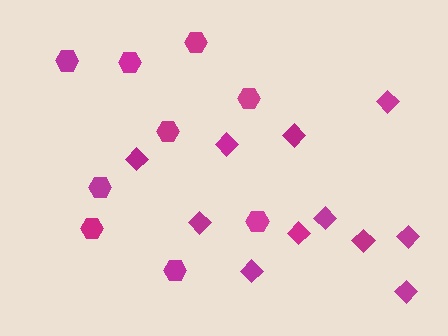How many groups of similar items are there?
There are 2 groups: one group of hexagons (9) and one group of diamonds (11).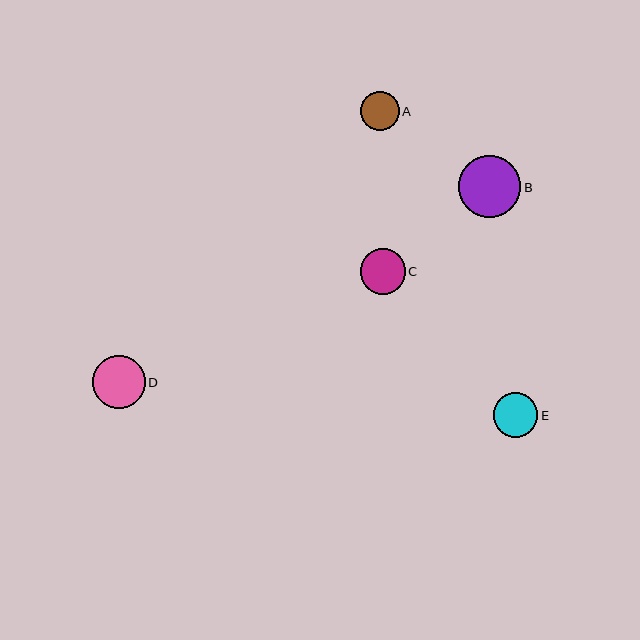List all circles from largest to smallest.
From largest to smallest: B, D, C, E, A.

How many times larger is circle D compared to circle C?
Circle D is approximately 1.2 times the size of circle C.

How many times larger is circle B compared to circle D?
Circle B is approximately 1.2 times the size of circle D.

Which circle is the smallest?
Circle A is the smallest with a size of approximately 39 pixels.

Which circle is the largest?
Circle B is the largest with a size of approximately 62 pixels.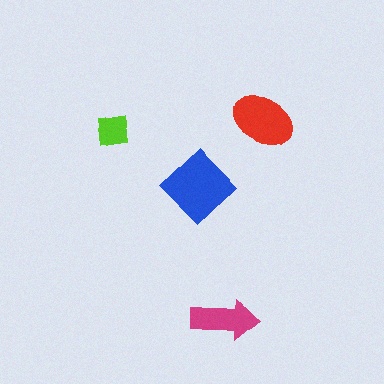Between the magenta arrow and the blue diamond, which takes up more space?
The blue diamond.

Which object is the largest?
The blue diamond.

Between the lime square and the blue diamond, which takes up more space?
The blue diamond.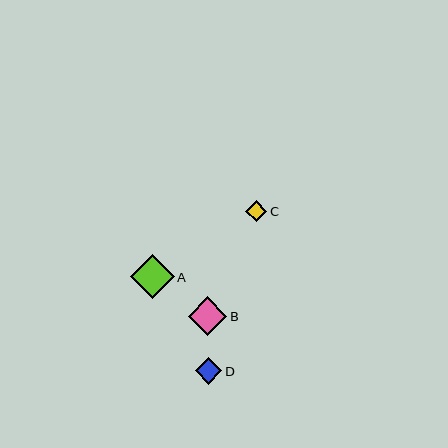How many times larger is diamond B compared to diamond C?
Diamond B is approximately 1.8 times the size of diamond C.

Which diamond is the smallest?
Diamond C is the smallest with a size of approximately 21 pixels.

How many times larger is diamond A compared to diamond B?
Diamond A is approximately 1.1 times the size of diamond B.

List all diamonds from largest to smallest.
From largest to smallest: A, B, D, C.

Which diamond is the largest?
Diamond A is the largest with a size of approximately 44 pixels.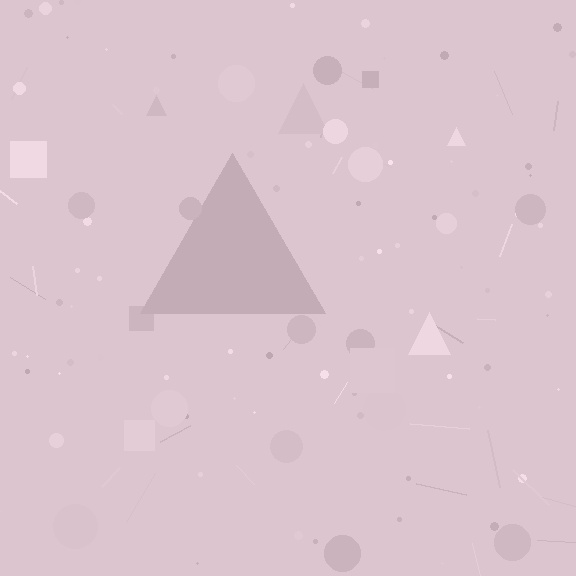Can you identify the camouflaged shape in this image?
The camouflaged shape is a triangle.